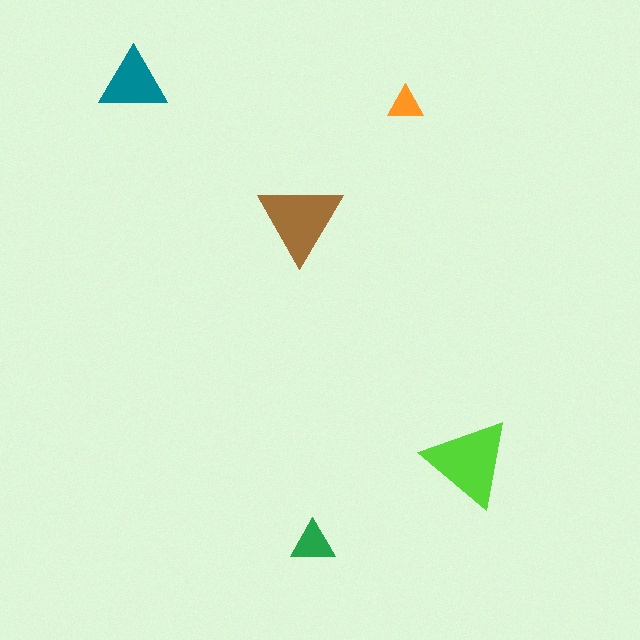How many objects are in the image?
There are 5 objects in the image.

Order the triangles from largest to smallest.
the lime one, the brown one, the teal one, the green one, the orange one.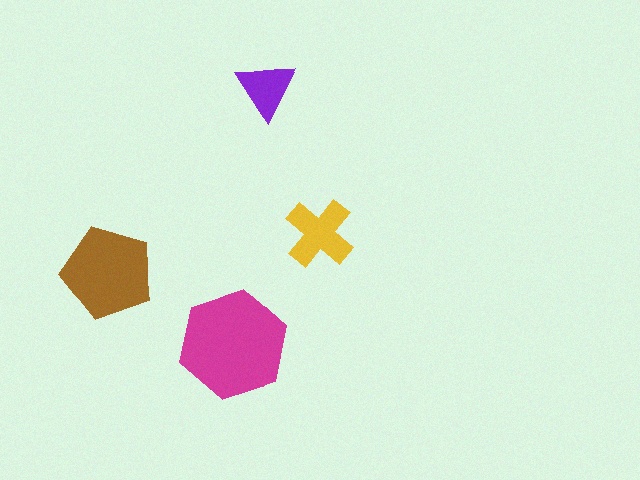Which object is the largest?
The magenta hexagon.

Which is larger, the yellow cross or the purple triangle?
The yellow cross.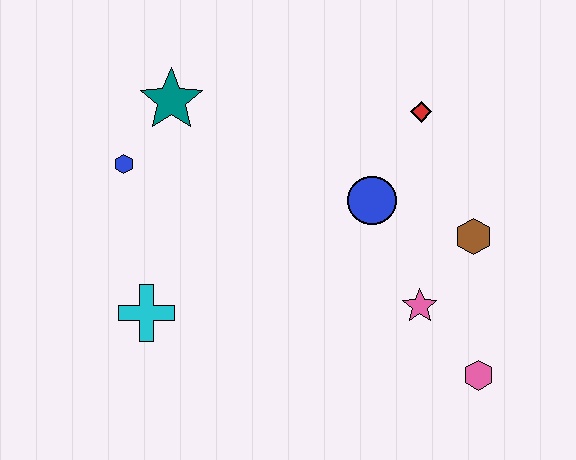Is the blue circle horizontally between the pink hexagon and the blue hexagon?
Yes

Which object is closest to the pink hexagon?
The pink star is closest to the pink hexagon.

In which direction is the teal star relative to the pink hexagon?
The teal star is to the left of the pink hexagon.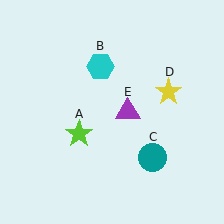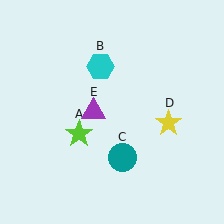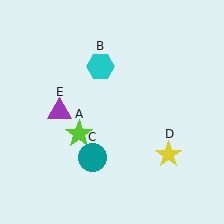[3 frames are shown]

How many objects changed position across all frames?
3 objects changed position: teal circle (object C), yellow star (object D), purple triangle (object E).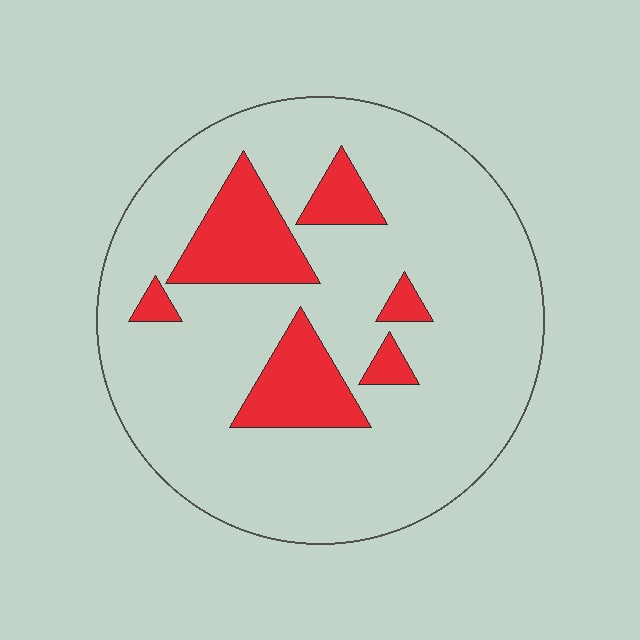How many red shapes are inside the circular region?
6.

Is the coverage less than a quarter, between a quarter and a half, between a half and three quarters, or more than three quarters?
Less than a quarter.